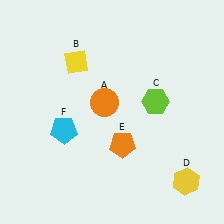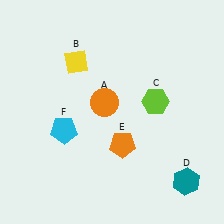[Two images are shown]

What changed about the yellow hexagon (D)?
In Image 1, D is yellow. In Image 2, it changed to teal.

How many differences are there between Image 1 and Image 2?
There is 1 difference between the two images.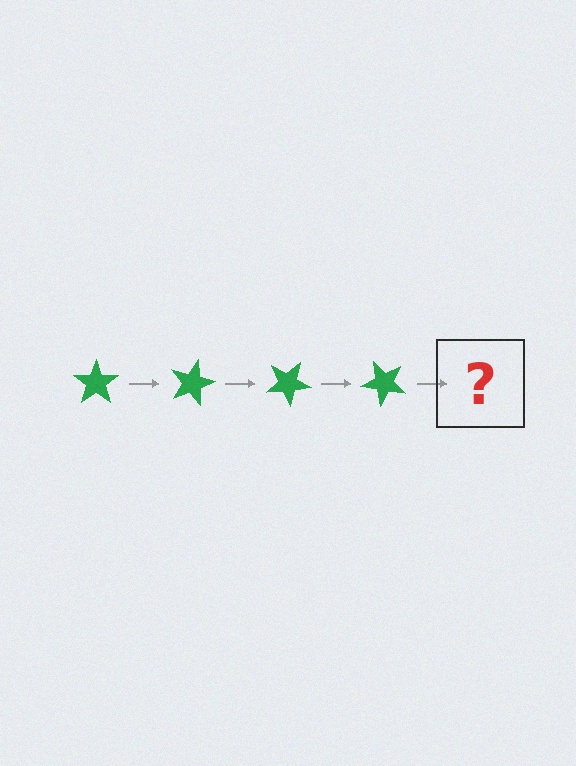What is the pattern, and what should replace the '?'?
The pattern is that the star rotates 15 degrees each step. The '?' should be a green star rotated 60 degrees.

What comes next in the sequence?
The next element should be a green star rotated 60 degrees.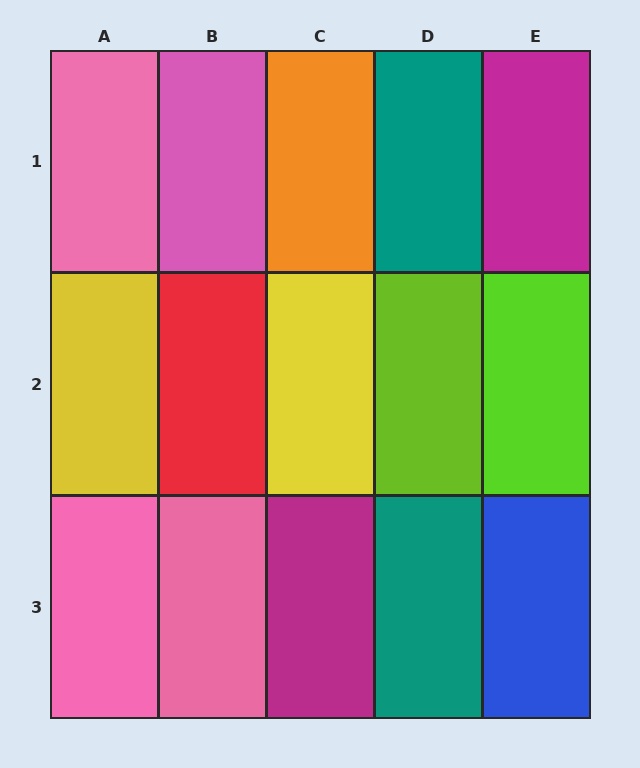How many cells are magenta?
2 cells are magenta.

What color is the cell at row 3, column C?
Magenta.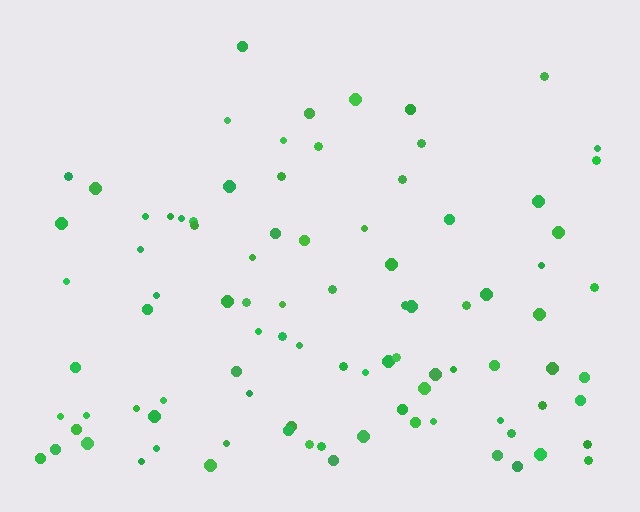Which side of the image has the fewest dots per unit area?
The top.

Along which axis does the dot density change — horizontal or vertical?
Vertical.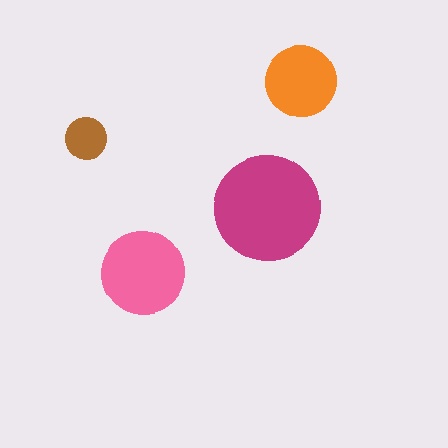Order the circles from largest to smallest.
the magenta one, the pink one, the orange one, the brown one.